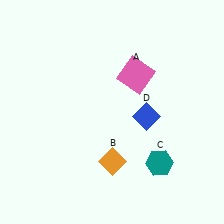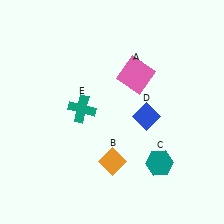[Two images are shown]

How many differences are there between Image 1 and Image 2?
There is 1 difference between the two images.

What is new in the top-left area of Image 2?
A teal cross (E) was added in the top-left area of Image 2.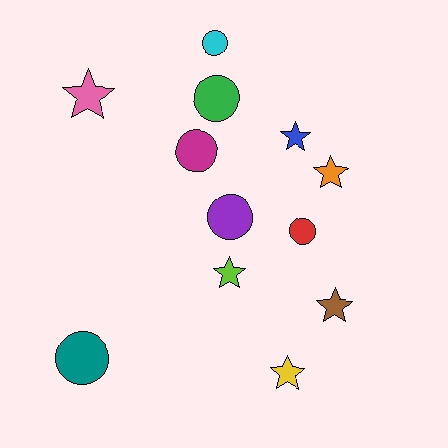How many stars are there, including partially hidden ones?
There are 6 stars.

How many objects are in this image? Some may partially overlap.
There are 12 objects.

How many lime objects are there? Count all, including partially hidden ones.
There is 1 lime object.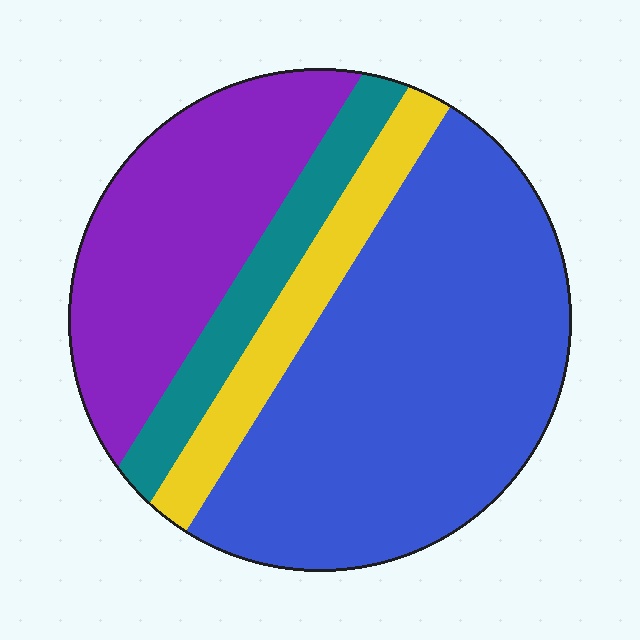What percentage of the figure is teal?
Teal takes up less than a sixth of the figure.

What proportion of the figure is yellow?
Yellow covers around 10% of the figure.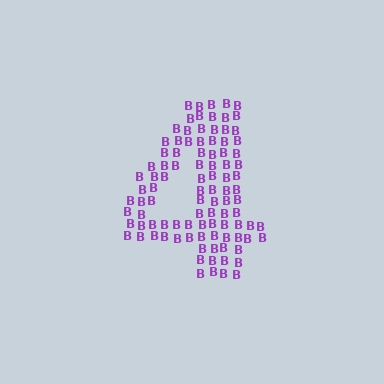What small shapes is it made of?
It is made of small letter B's.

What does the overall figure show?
The overall figure shows the digit 4.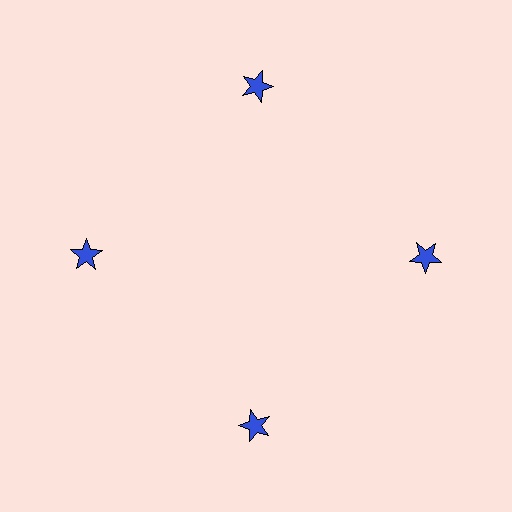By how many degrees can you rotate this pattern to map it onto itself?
The pattern maps onto itself every 90 degrees of rotation.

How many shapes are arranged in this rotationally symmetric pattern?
There are 4 shapes, arranged in 4 groups of 1.